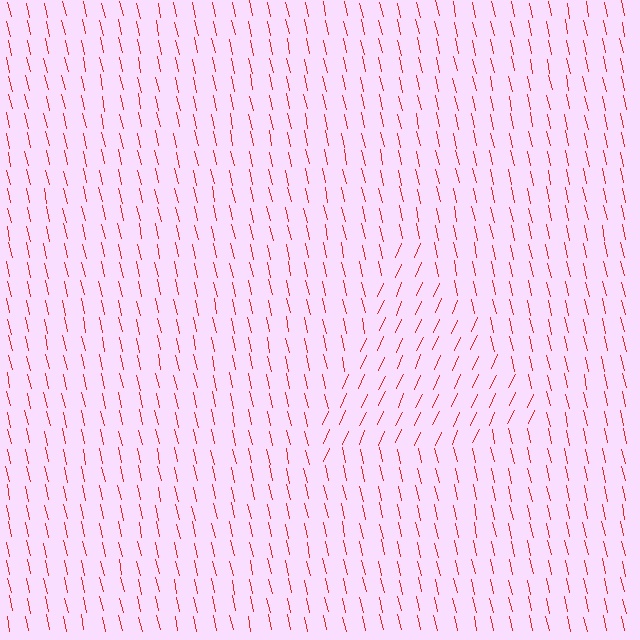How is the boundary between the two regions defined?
The boundary is defined purely by a change in line orientation (approximately 37 degrees difference). All lines are the same color and thickness.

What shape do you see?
I see a triangle.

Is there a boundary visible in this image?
Yes, there is a texture boundary formed by a change in line orientation.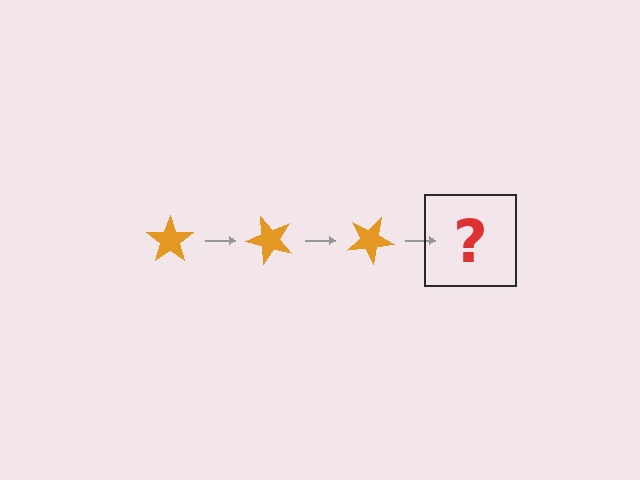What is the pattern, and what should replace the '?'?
The pattern is that the star rotates 50 degrees each step. The '?' should be an orange star rotated 150 degrees.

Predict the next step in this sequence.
The next step is an orange star rotated 150 degrees.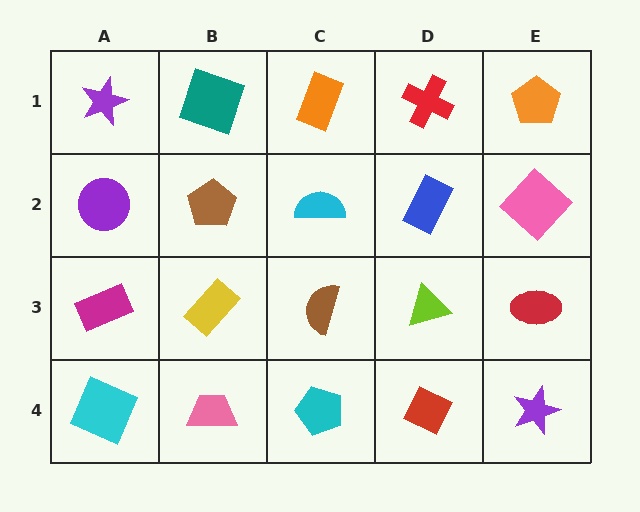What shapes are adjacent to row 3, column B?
A brown pentagon (row 2, column B), a pink trapezoid (row 4, column B), a magenta rectangle (row 3, column A), a brown semicircle (row 3, column C).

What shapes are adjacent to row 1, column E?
A pink diamond (row 2, column E), a red cross (row 1, column D).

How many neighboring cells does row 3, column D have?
4.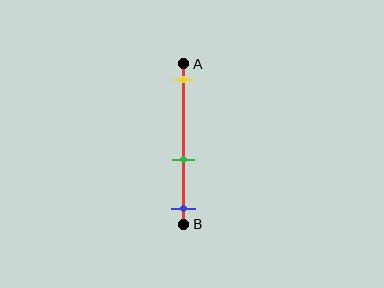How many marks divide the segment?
There are 3 marks dividing the segment.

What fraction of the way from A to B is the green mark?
The green mark is approximately 60% (0.6) of the way from A to B.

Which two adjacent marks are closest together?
The green and blue marks are the closest adjacent pair.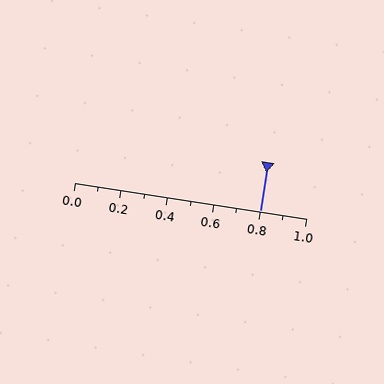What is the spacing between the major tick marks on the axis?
The major ticks are spaced 0.2 apart.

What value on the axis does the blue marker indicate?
The marker indicates approximately 0.8.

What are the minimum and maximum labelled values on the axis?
The axis runs from 0.0 to 1.0.